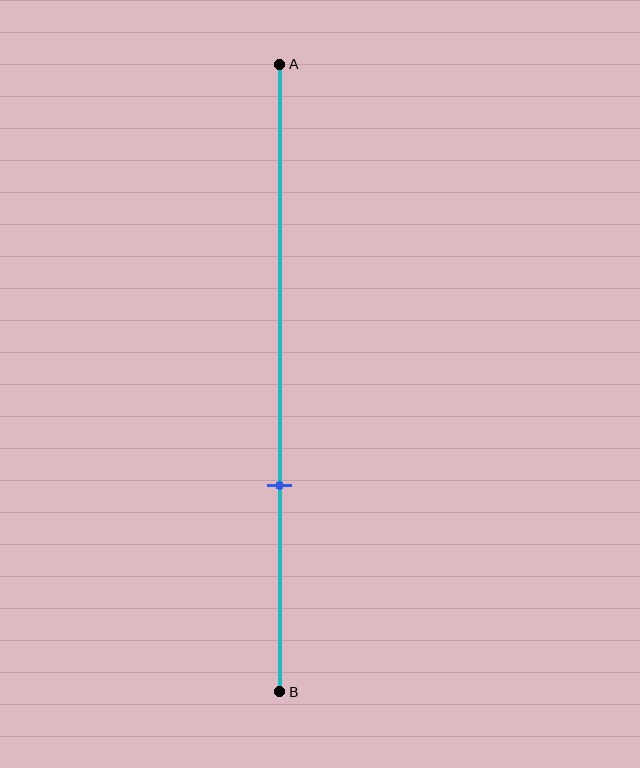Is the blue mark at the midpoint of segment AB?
No, the mark is at about 65% from A, not at the 50% midpoint.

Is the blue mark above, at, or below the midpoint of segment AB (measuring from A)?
The blue mark is below the midpoint of segment AB.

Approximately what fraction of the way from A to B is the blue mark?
The blue mark is approximately 65% of the way from A to B.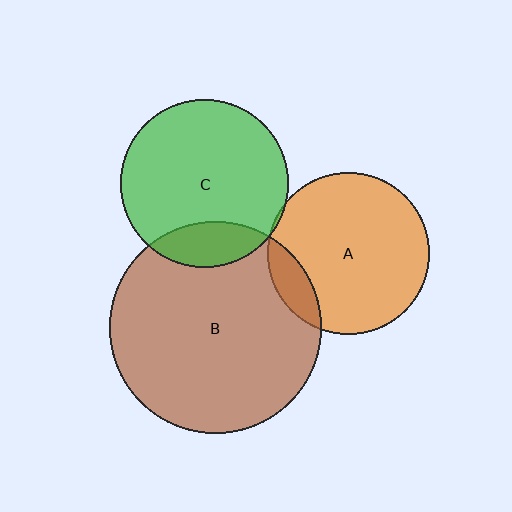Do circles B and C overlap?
Yes.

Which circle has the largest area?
Circle B (brown).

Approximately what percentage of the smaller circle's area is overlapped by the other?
Approximately 15%.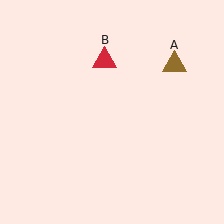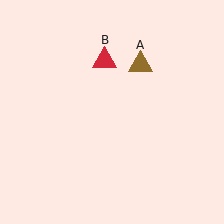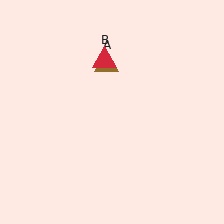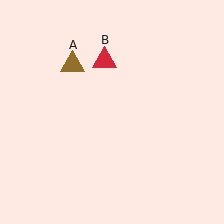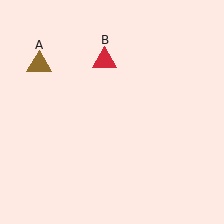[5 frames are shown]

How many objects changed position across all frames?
1 object changed position: brown triangle (object A).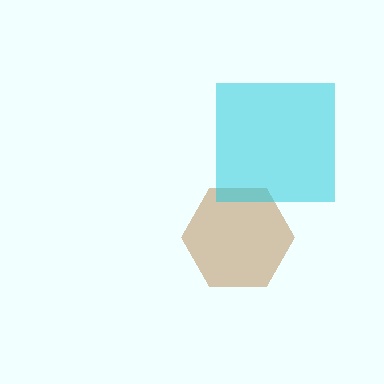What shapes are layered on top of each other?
The layered shapes are: a brown hexagon, a cyan square.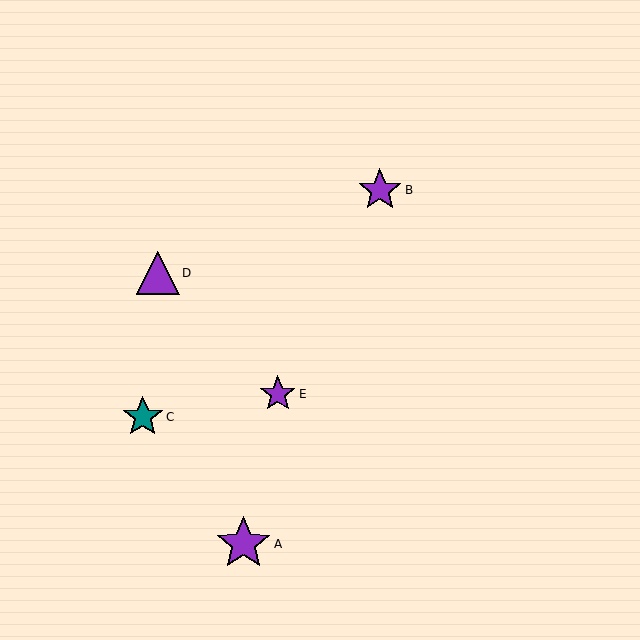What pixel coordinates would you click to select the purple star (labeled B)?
Click at (380, 190) to select the purple star B.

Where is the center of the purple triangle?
The center of the purple triangle is at (158, 273).